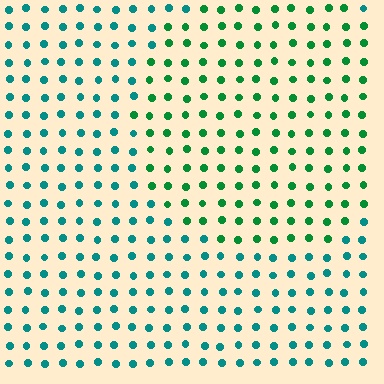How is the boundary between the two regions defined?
The boundary is defined purely by a slight shift in hue (about 38 degrees). Spacing, size, and orientation are identical on both sides.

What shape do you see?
I see a circle.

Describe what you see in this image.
The image is filled with small teal elements in a uniform arrangement. A circle-shaped region is visible where the elements are tinted to a slightly different hue, forming a subtle color boundary.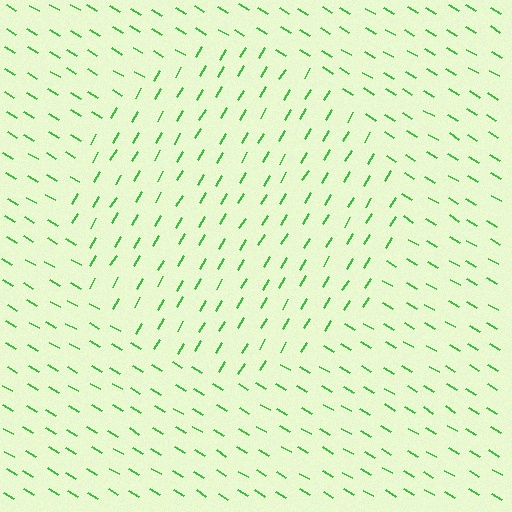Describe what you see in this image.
The image is filled with small green line segments. A circle region in the image has lines oriented differently from the surrounding lines, creating a visible texture boundary.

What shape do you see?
I see a circle.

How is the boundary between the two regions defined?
The boundary is defined purely by a change in line orientation (approximately 90 degrees difference). All lines are the same color and thickness.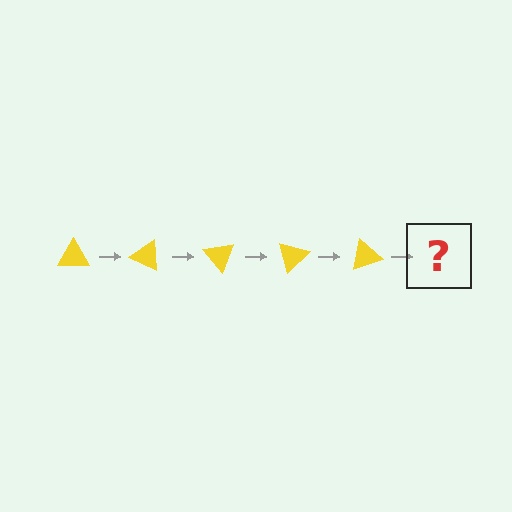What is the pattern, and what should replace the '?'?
The pattern is that the triangle rotates 25 degrees each step. The '?' should be a yellow triangle rotated 125 degrees.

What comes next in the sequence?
The next element should be a yellow triangle rotated 125 degrees.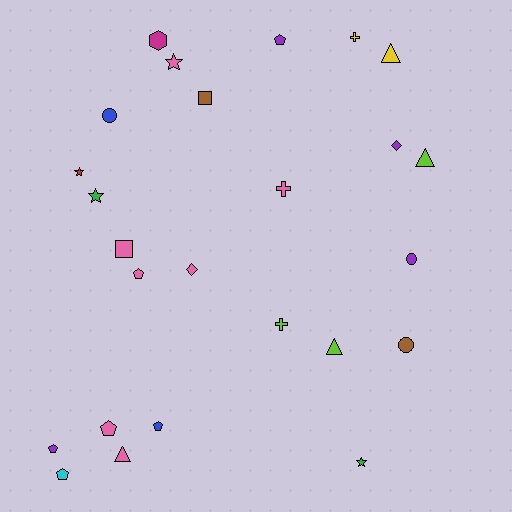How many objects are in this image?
There are 25 objects.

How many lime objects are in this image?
There are 3 lime objects.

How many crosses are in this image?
There are 3 crosses.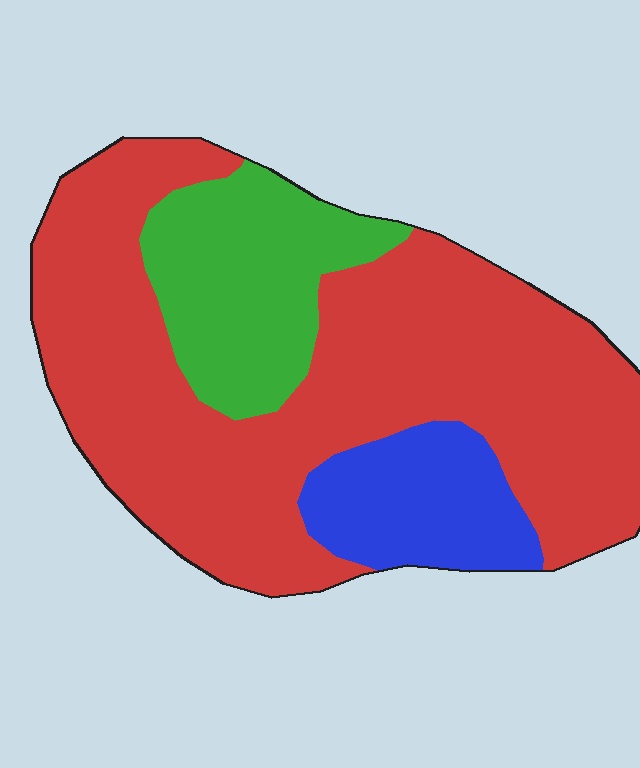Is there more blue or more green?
Green.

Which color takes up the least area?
Blue, at roughly 15%.